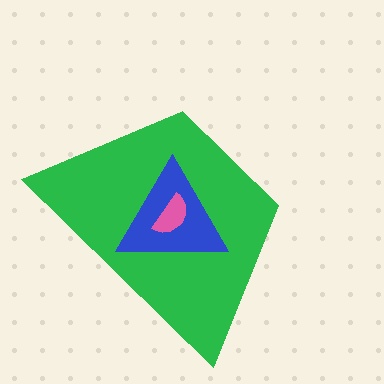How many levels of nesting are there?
3.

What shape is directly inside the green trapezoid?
The blue triangle.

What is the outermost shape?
The green trapezoid.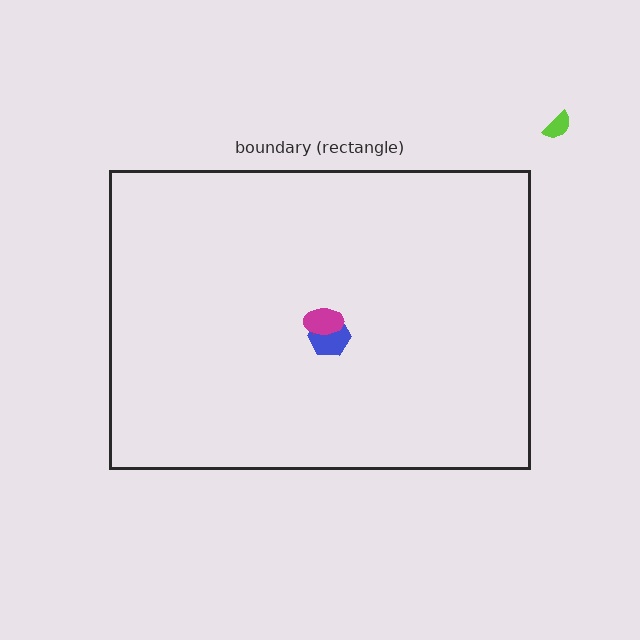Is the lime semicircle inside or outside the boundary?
Outside.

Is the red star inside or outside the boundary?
Inside.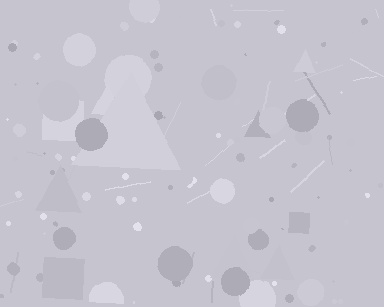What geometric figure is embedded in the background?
A triangle is embedded in the background.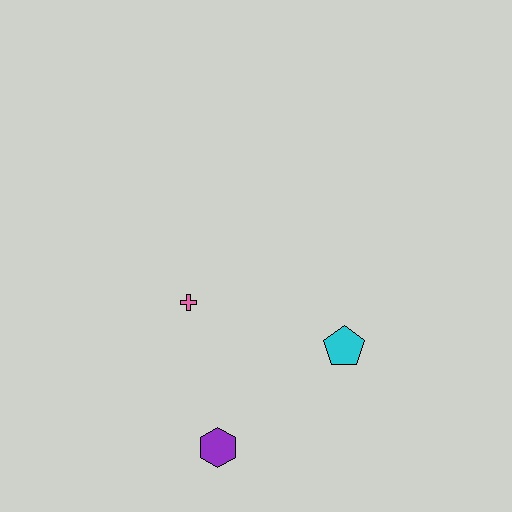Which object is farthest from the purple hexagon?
The cyan pentagon is farthest from the purple hexagon.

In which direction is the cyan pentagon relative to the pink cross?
The cyan pentagon is to the right of the pink cross.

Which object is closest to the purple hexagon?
The pink cross is closest to the purple hexagon.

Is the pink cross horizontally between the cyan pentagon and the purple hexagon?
No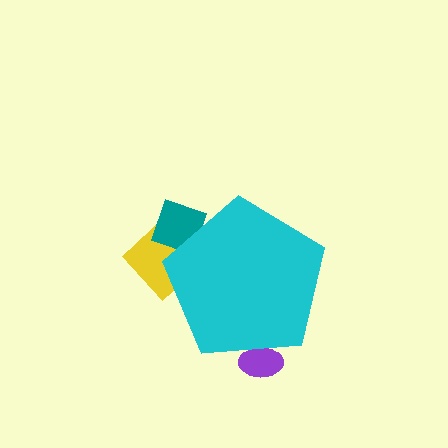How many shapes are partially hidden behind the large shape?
3 shapes are partially hidden.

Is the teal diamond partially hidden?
Yes, the teal diamond is partially hidden behind the cyan pentagon.